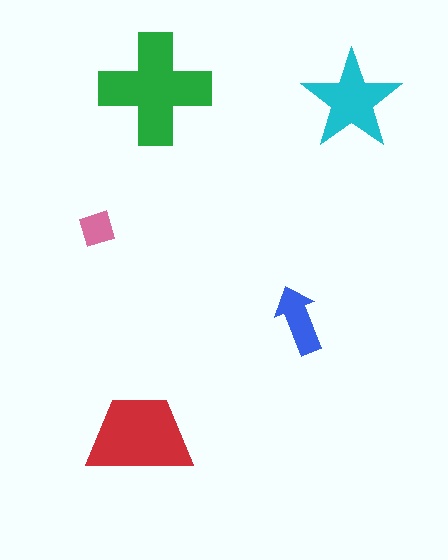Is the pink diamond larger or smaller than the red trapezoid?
Smaller.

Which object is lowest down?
The red trapezoid is bottommost.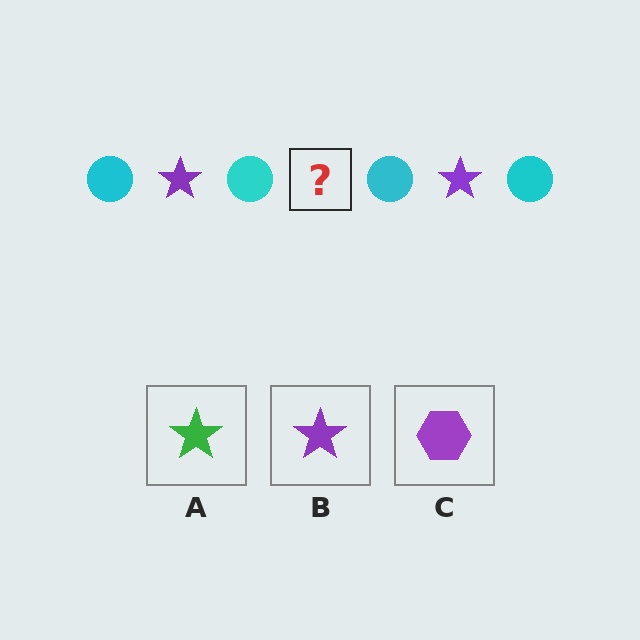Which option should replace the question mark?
Option B.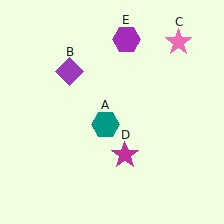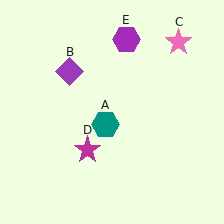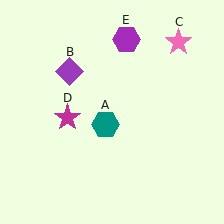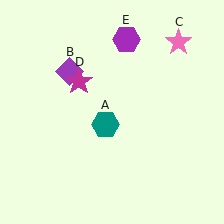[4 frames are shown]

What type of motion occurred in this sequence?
The magenta star (object D) rotated clockwise around the center of the scene.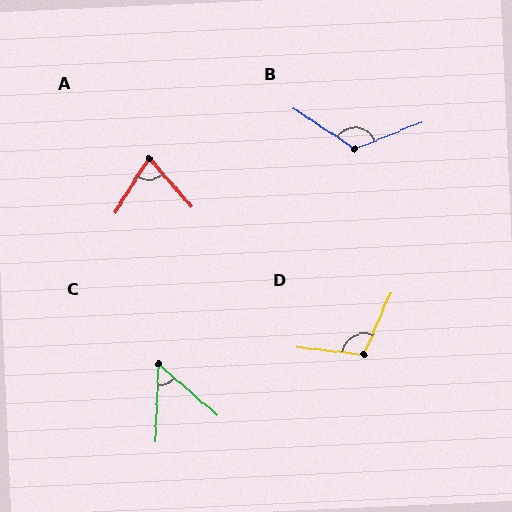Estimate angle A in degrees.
Approximately 73 degrees.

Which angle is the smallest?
C, at approximately 52 degrees.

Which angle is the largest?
B, at approximately 124 degrees.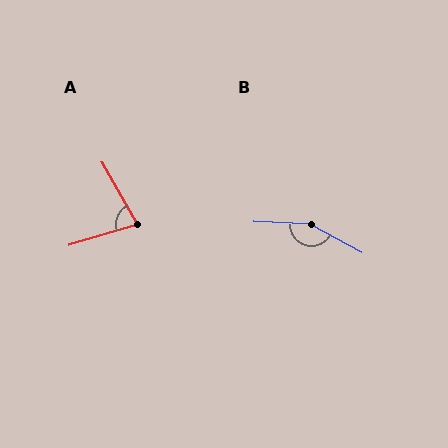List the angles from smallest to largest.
A (77°), B (154°).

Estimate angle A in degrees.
Approximately 77 degrees.